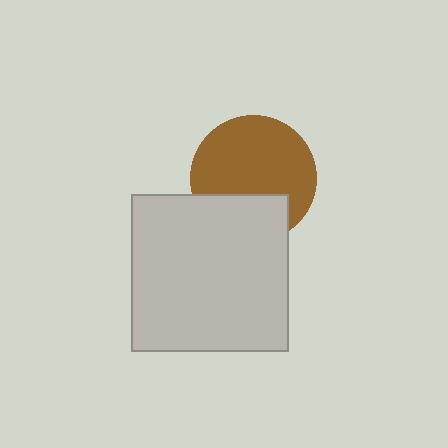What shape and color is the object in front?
The object in front is a light gray square.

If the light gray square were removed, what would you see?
You would see the complete brown circle.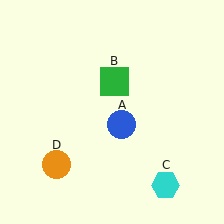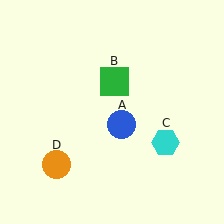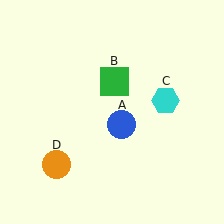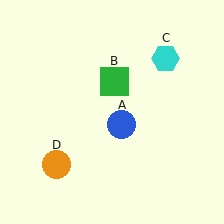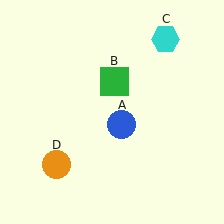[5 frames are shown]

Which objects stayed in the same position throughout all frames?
Blue circle (object A) and green square (object B) and orange circle (object D) remained stationary.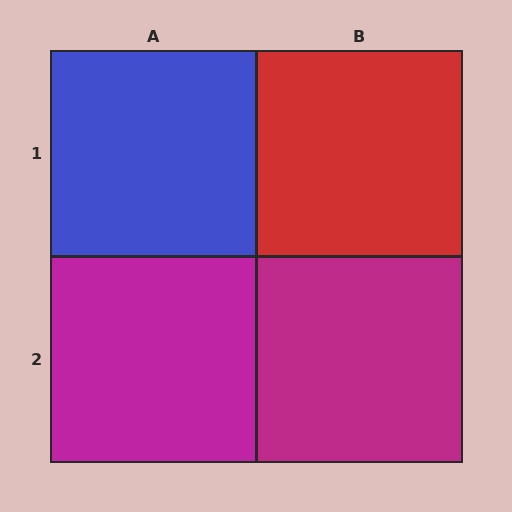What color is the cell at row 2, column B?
Magenta.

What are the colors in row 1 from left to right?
Blue, red.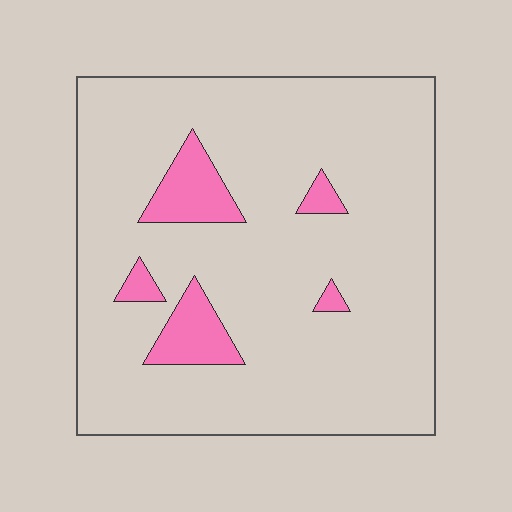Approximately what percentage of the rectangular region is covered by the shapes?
Approximately 10%.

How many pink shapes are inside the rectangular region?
5.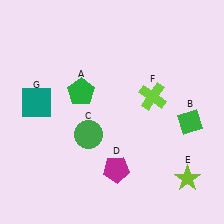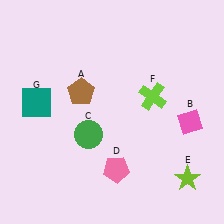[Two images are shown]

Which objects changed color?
A changed from green to brown. B changed from green to pink. D changed from magenta to pink.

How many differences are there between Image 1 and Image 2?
There are 3 differences between the two images.